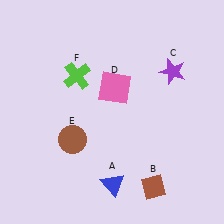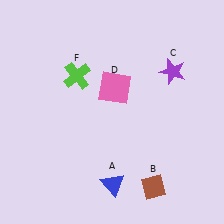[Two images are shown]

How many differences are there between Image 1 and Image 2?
There is 1 difference between the two images.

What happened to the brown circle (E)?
The brown circle (E) was removed in Image 2. It was in the bottom-left area of Image 1.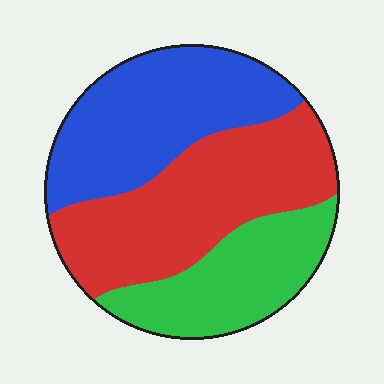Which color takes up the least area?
Green, at roughly 25%.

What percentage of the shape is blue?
Blue covers roughly 35% of the shape.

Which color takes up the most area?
Red, at roughly 40%.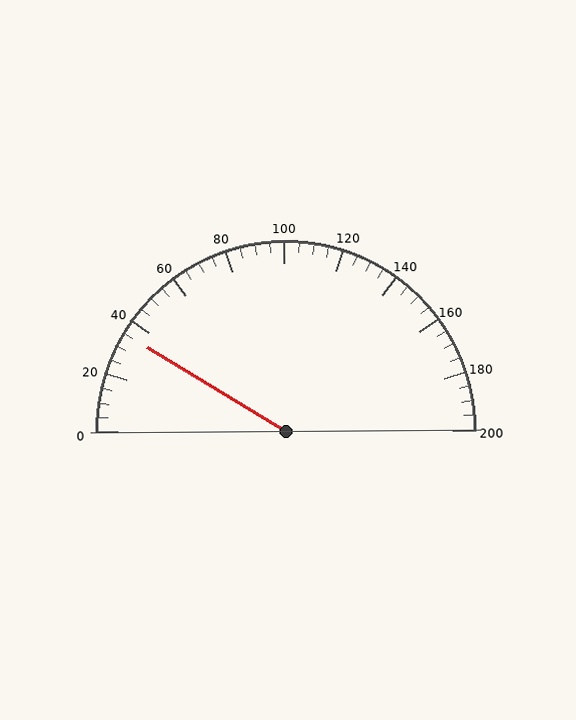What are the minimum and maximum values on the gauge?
The gauge ranges from 0 to 200.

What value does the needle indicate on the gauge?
The needle indicates approximately 35.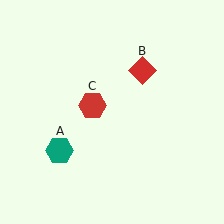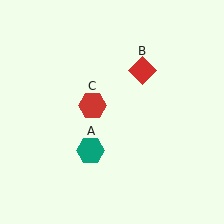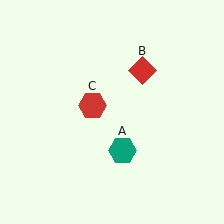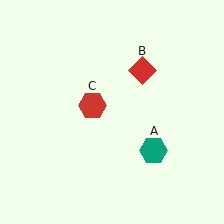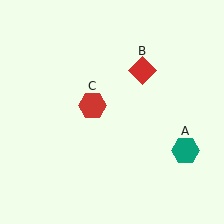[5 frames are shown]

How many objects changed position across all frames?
1 object changed position: teal hexagon (object A).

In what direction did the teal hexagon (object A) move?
The teal hexagon (object A) moved right.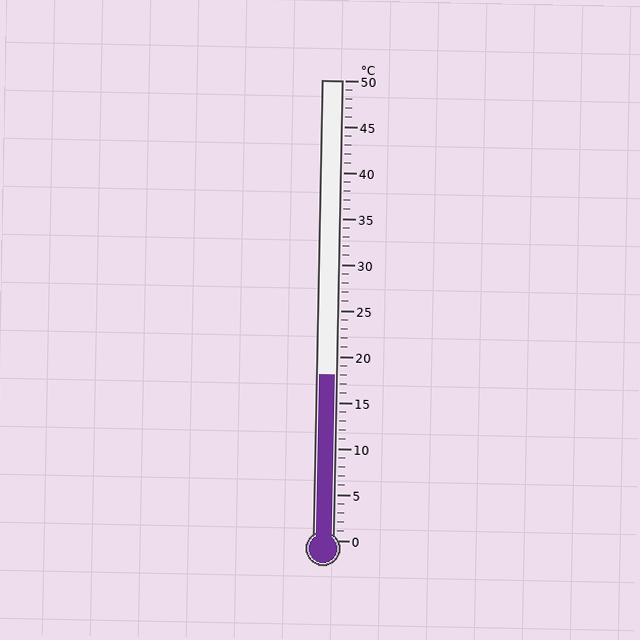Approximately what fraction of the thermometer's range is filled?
The thermometer is filled to approximately 35% of its range.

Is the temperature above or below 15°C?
The temperature is above 15°C.